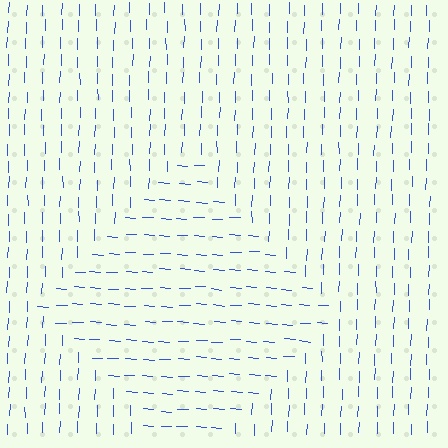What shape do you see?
I see a diamond.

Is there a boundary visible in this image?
Yes, there is a texture boundary formed by a change in line orientation.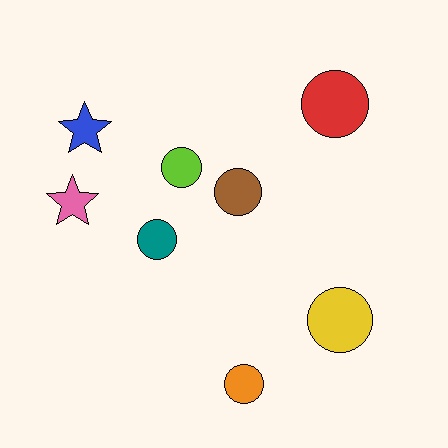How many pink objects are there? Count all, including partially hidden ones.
There is 1 pink object.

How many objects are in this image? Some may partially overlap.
There are 8 objects.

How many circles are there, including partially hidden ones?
There are 6 circles.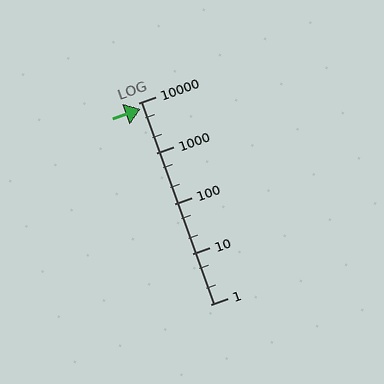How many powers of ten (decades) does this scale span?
The scale spans 4 decades, from 1 to 10000.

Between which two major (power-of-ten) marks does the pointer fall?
The pointer is between 1000 and 10000.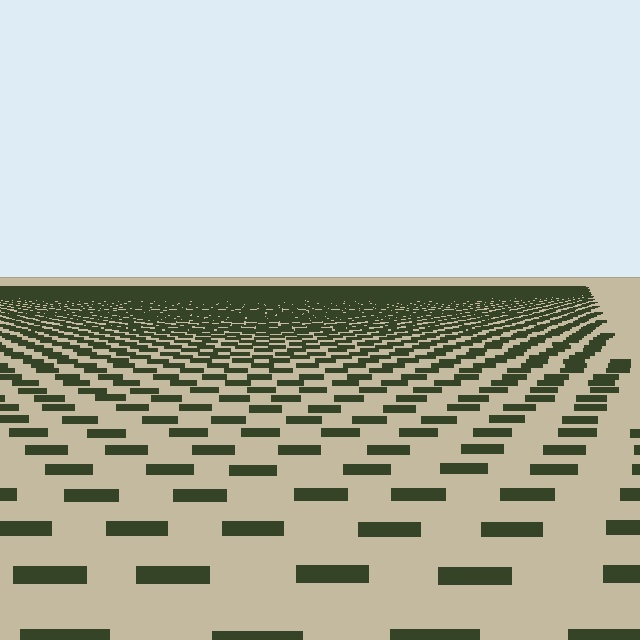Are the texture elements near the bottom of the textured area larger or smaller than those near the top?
Larger. Near the bottom, elements are closer to the viewer and appear at a bigger on-screen size.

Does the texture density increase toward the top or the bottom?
Density increases toward the top.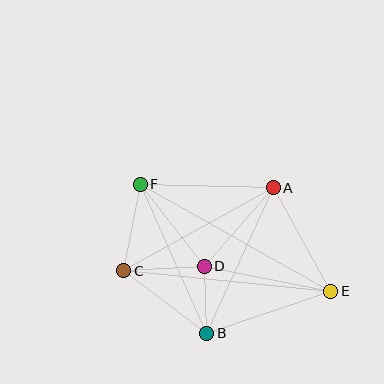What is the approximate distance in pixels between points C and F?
The distance between C and F is approximately 88 pixels.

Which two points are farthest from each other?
Points E and F are farthest from each other.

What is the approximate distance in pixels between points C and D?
The distance between C and D is approximately 81 pixels.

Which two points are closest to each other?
Points B and D are closest to each other.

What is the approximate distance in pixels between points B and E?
The distance between B and E is approximately 131 pixels.